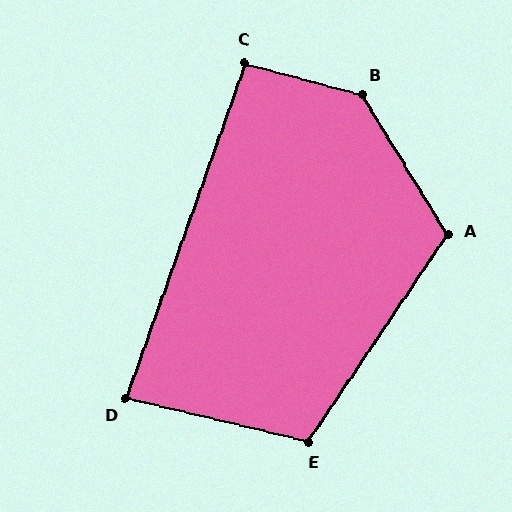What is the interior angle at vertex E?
Approximately 111 degrees (obtuse).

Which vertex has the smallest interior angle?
D, at approximately 84 degrees.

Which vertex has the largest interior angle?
B, at approximately 137 degrees.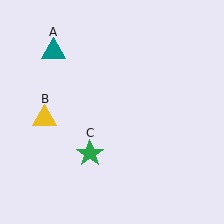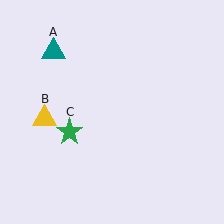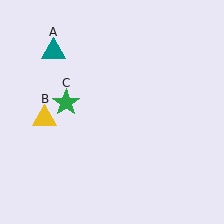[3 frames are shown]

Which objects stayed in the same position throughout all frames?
Teal triangle (object A) and yellow triangle (object B) remained stationary.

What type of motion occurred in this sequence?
The green star (object C) rotated clockwise around the center of the scene.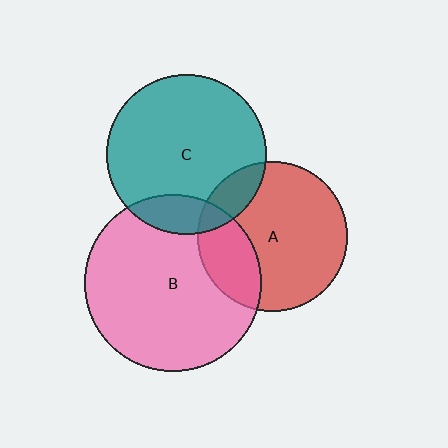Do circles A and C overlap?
Yes.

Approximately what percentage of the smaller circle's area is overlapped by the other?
Approximately 15%.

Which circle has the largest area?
Circle B (pink).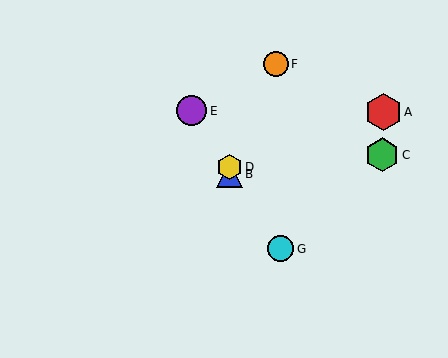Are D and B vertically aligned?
Yes, both are at x≈230.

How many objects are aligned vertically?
2 objects (B, D) are aligned vertically.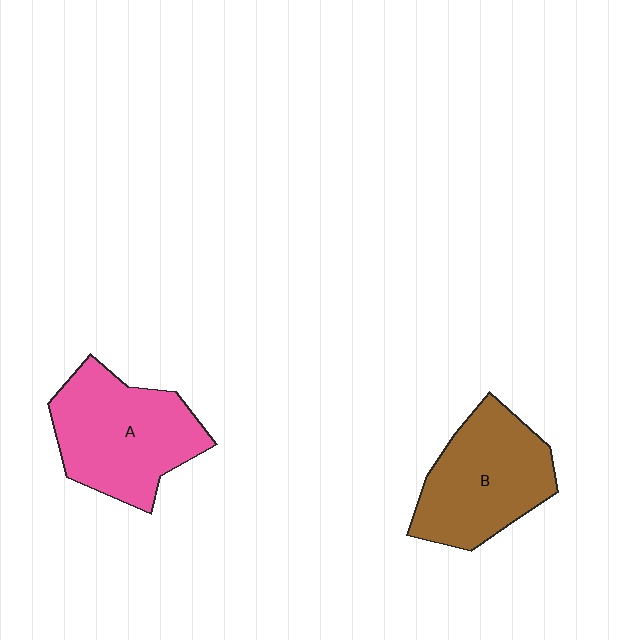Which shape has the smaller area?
Shape B (brown).